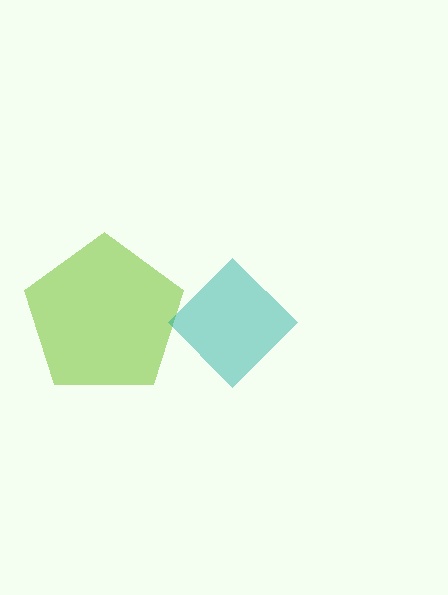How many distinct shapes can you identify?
There are 2 distinct shapes: a lime pentagon, a teal diamond.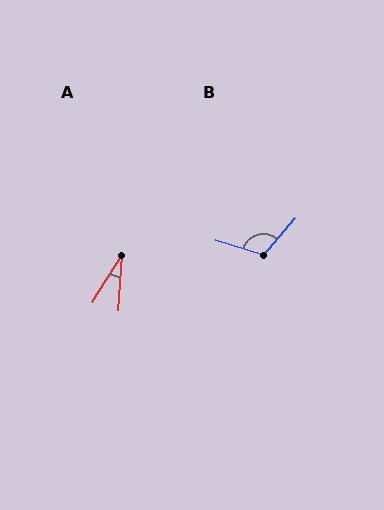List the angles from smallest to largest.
A (28°), B (113°).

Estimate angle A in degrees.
Approximately 28 degrees.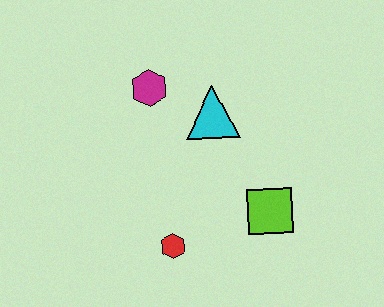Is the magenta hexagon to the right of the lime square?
No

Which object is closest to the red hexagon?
The lime square is closest to the red hexagon.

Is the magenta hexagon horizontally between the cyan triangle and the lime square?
No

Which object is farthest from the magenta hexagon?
The lime square is farthest from the magenta hexagon.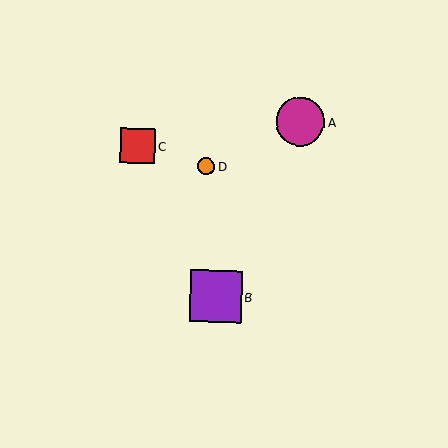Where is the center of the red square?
The center of the red square is at (138, 146).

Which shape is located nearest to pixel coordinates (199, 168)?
The orange circle (labeled D) at (206, 167) is nearest to that location.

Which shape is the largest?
The purple square (labeled B) is the largest.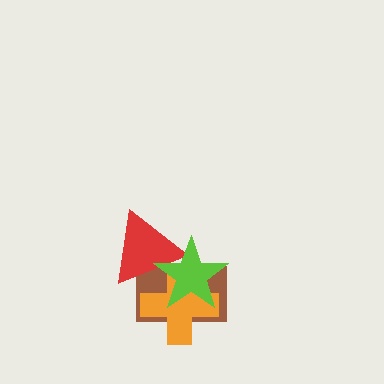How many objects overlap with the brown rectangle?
3 objects overlap with the brown rectangle.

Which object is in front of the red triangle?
The lime star is in front of the red triangle.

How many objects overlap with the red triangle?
3 objects overlap with the red triangle.